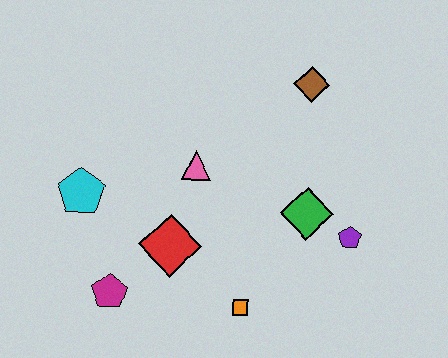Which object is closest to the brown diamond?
The green diamond is closest to the brown diamond.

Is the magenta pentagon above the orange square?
Yes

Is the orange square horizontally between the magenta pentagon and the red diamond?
No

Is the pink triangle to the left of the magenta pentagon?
No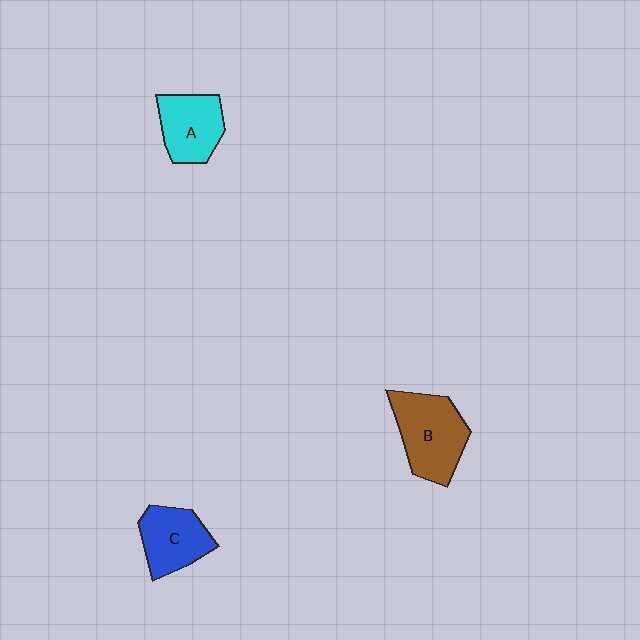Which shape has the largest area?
Shape B (brown).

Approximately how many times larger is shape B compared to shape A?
Approximately 1.3 times.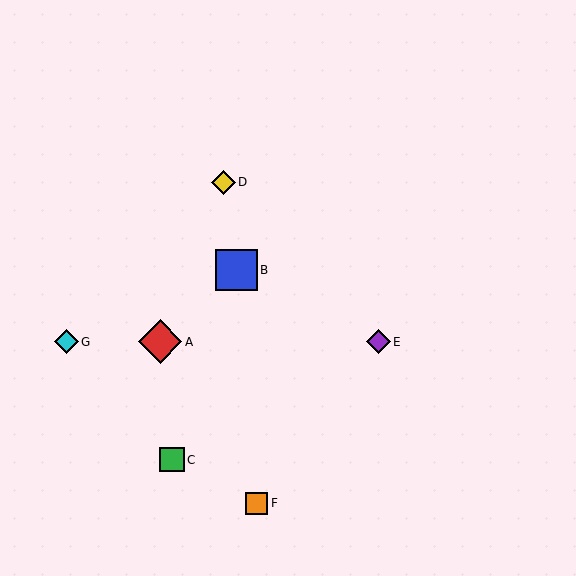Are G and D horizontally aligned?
No, G is at y≈342 and D is at y≈182.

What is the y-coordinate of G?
Object G is at y≈342.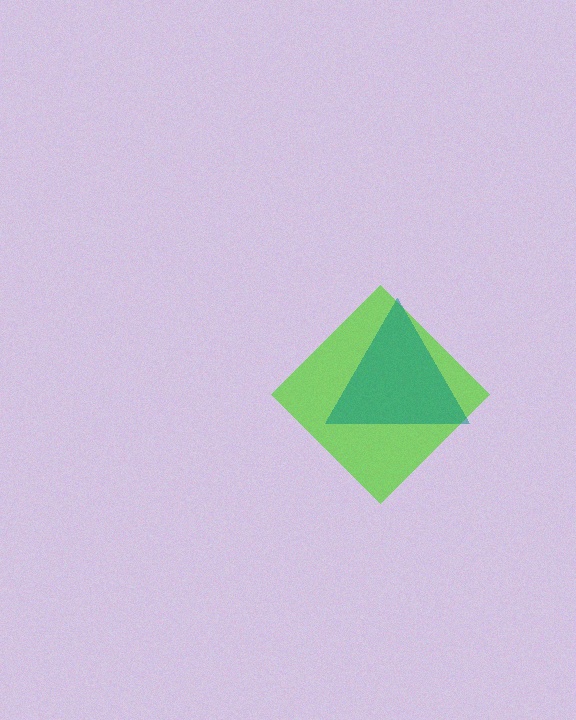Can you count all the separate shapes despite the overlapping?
Yes, there are 2 separate shapes.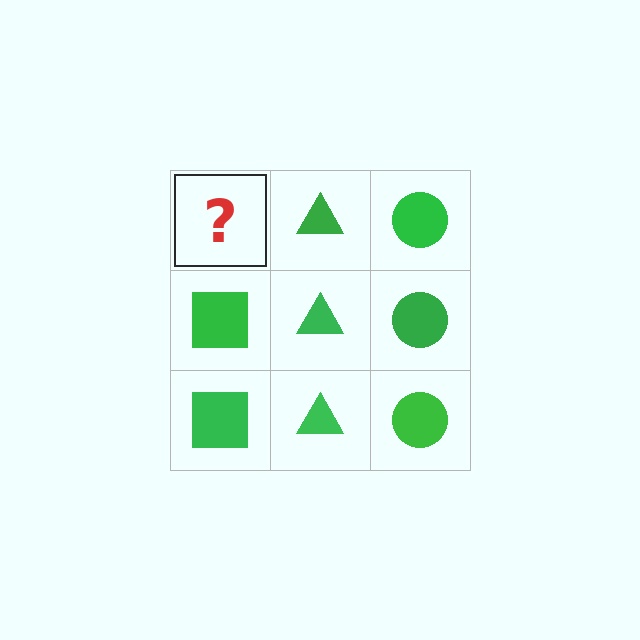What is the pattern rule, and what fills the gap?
The rule is that each column has a consistent shape. The gap should be filled with a green square.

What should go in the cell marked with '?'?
The missing cell should contain a green square.